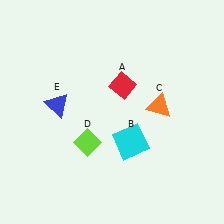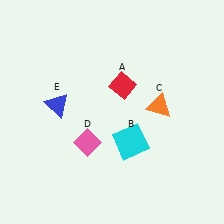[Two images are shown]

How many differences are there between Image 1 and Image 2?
There is 1 difference between the two images.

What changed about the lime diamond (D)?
In Image 1, D is lime. In Image 2, it changed to pink.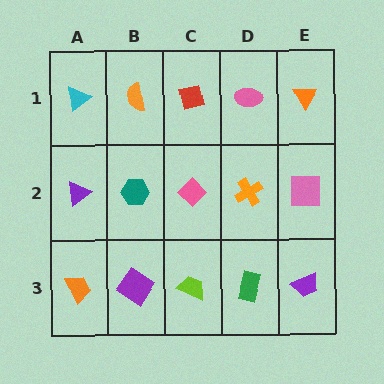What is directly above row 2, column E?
An orange triangle.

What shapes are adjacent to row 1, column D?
An orange cross (row 2, column D), a red square (row 1, column C), an orange triangle (row 1, column E).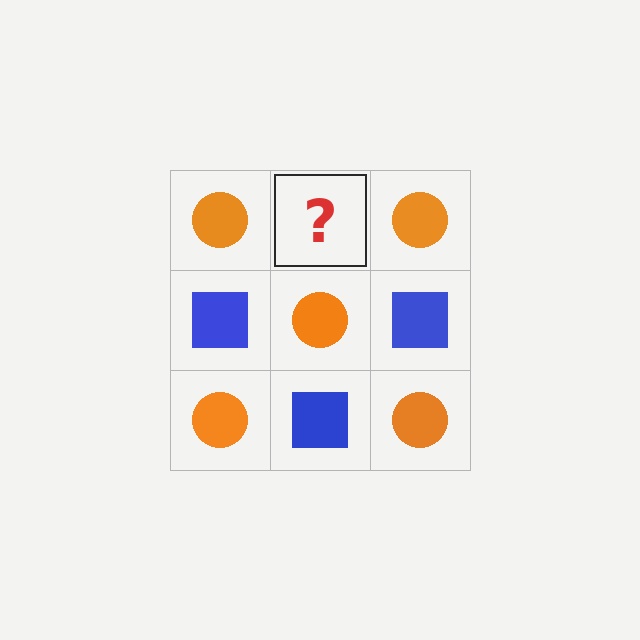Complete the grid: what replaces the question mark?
The question mark should be replaced with a blue square.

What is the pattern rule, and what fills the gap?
The rule is that it alternates orange circle and blue square in a checkerboard pattern. The gap should be filled with a blue square.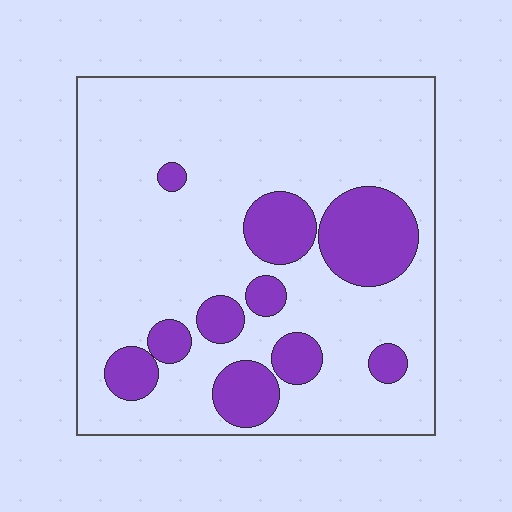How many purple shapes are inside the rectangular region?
10.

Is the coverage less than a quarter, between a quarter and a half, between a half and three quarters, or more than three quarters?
Less than a quarter.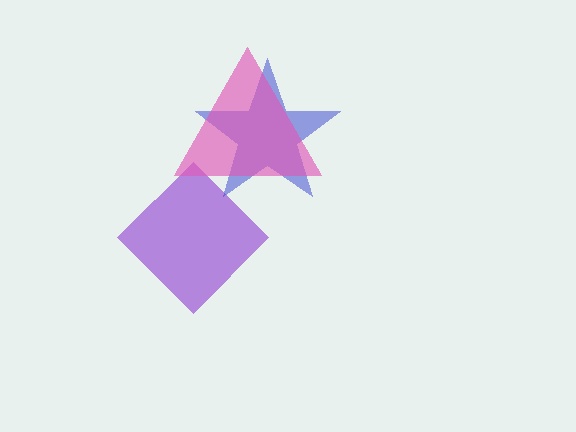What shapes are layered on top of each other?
The layered shapes are: a purple diamond, a blue star, a pink triangle.